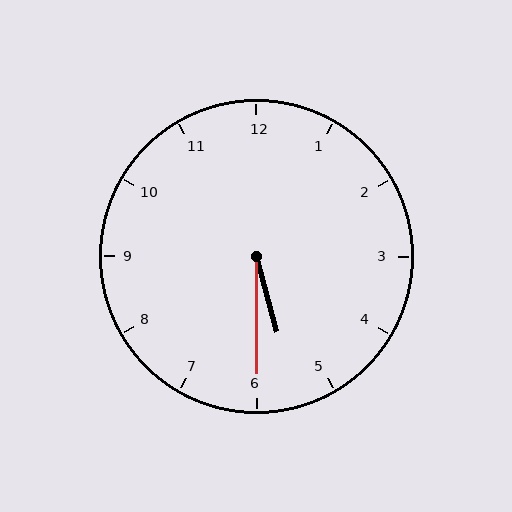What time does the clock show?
5:30.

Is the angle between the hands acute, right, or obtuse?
It is acute.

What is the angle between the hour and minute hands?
Approximately 15 degrees.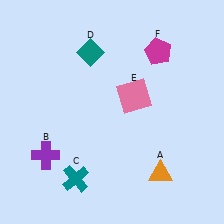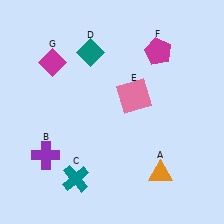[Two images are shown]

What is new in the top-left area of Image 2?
A magenta diamond (G) was added in the top-left area of Image 2.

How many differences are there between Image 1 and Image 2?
There is 1 difference between the two images.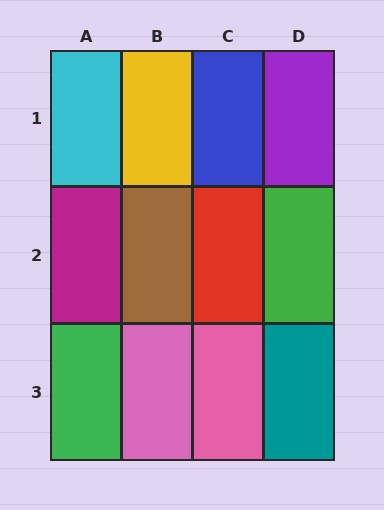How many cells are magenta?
1 cell is magenta.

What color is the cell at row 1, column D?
Purple.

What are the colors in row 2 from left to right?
Magenta, brown, red, green.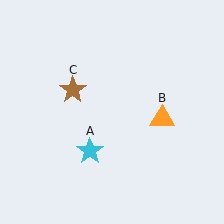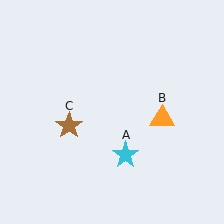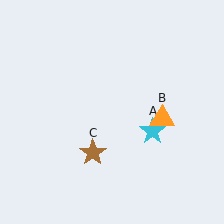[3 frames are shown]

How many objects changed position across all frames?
2 objects changed position: cyan star (object A), brown star (object C).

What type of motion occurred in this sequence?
The cyan star (object A), brown star (object C) rotated counterclockwise around the center of the scene.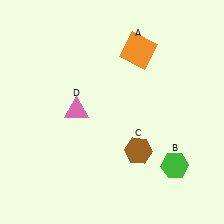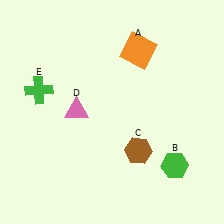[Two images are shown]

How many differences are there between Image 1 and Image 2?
There is 1 difference between the two images.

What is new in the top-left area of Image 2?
A green cross (E) was added in the top-left area of Image 2.